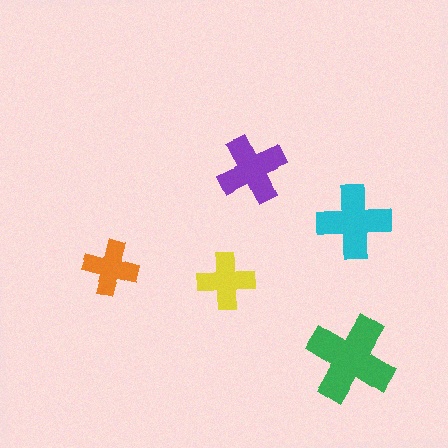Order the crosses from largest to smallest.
the green one, the cyan one, the purple one, the yellow one, the orange one.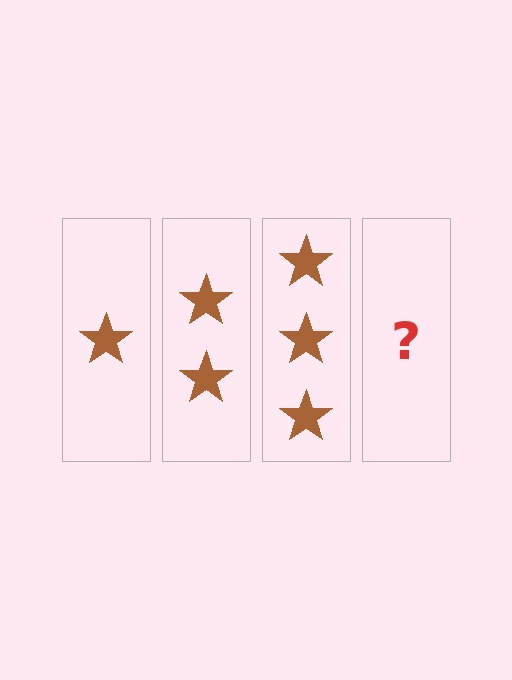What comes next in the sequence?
The next element should be 4 stars.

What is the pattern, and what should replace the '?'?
The pattern is that each step adds one more star. The '?' should be 4 stars.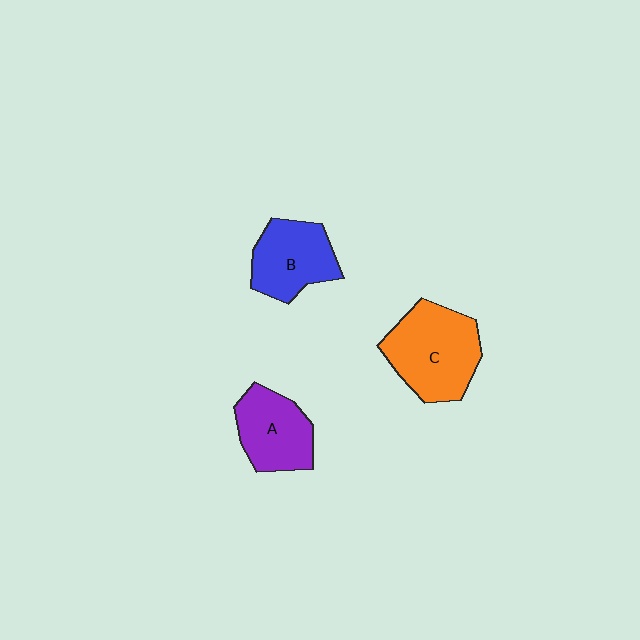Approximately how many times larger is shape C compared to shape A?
Approximately 1.4 times.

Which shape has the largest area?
Shape C (orange).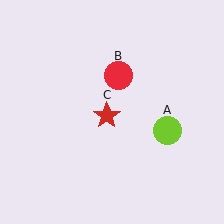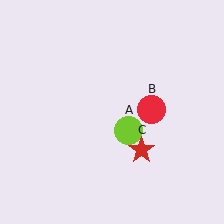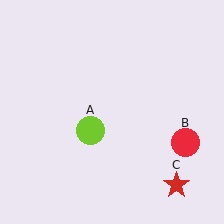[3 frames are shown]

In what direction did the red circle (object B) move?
The red circle (object B) moved down and to the right.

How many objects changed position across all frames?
3 objects changed position: lime circle (object A), red circle (object B), red star (object C).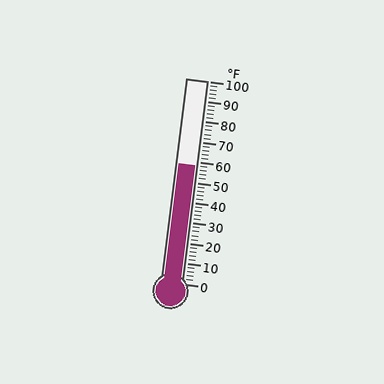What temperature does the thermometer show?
The thermometer shows approximately 58°F.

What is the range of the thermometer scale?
The thermometer scale ranges from 0°F to 100°F.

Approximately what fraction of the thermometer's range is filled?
The thermometer is filled to approximately 60% of its range.